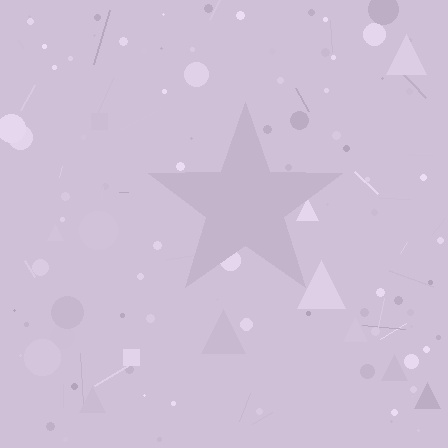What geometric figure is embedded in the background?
A star is embedded in the background.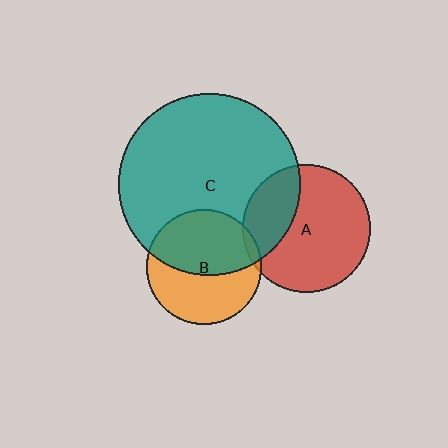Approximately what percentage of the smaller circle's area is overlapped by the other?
Approximately 50%.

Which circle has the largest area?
Circle C (teal).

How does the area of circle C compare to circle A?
Approximately 2.0 times.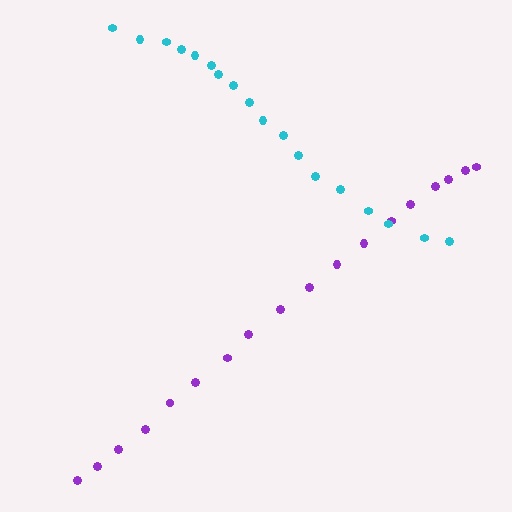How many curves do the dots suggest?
There are 2 distinct paths.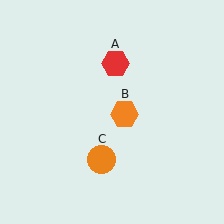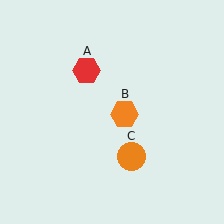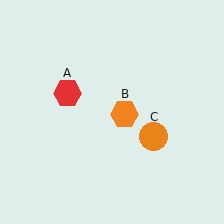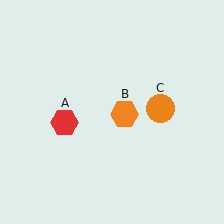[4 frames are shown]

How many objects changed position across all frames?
2 objects changed position: red hexagon (object A), orange circle (object C).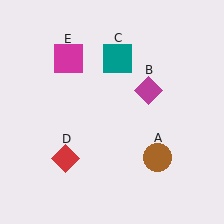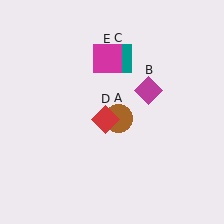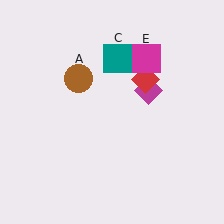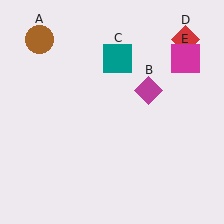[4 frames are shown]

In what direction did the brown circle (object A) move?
The brown circle (object A) moved up and to the left.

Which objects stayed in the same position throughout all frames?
Magenta diamond (object B) and teal square (object C) remained stationary.